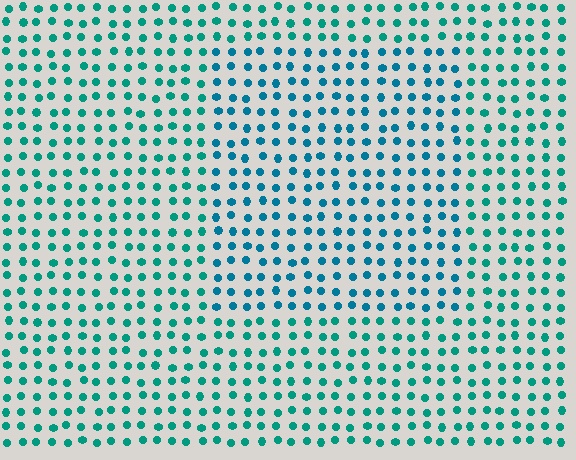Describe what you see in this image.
The image is filled with small teal elements in a uniform arrangement. A rectangle-shaped region is visible where the elements are tinted to a slightly different hue, forming a subtle color boundary.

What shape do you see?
I see a rectangle.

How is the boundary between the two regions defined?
The boundary is defined purely by a slight shift in hue (about 24 degrees). Spacing, size, and orientation are identical on both sides.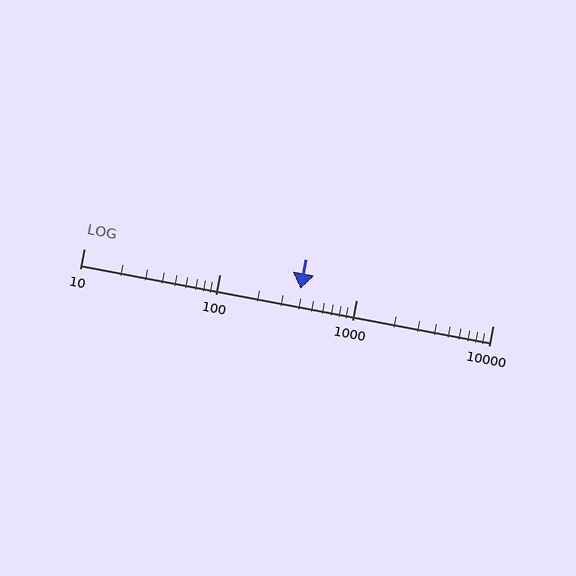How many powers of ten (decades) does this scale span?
The scale spans 3 decades, from 10 to 10000.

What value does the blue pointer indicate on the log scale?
The pointer indicates approximately 390.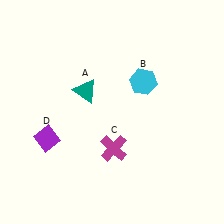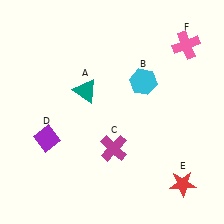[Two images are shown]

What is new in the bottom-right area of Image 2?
A red star (E) was added in the bottom-right area of Image 2.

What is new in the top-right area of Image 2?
A pink cross (F) was added in the top-right area of Image 2.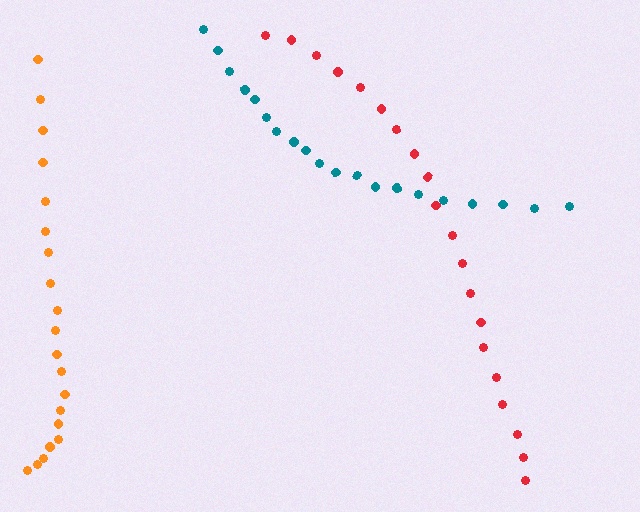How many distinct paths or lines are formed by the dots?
There are 3 distinct paths.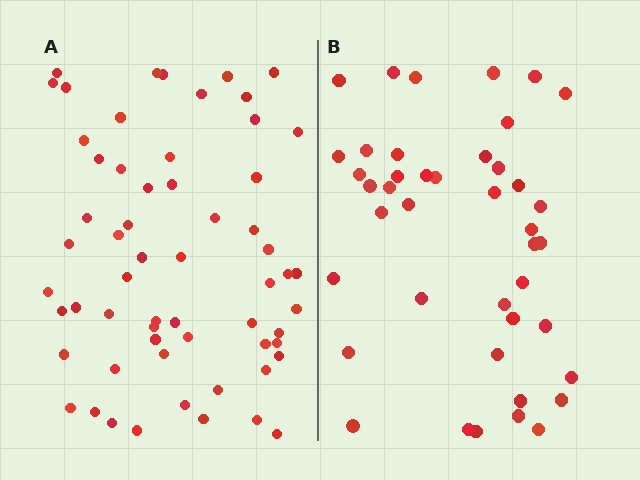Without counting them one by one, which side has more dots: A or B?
Region A (the left region) has more dots.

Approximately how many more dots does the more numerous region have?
Region A has approximately 20 more dots than region B.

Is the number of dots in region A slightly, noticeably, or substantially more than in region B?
Region A has noticeably more, but not dramatically so. The ratio is roughly 1.4 to 1.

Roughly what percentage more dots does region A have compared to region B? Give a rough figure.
About 45% more.